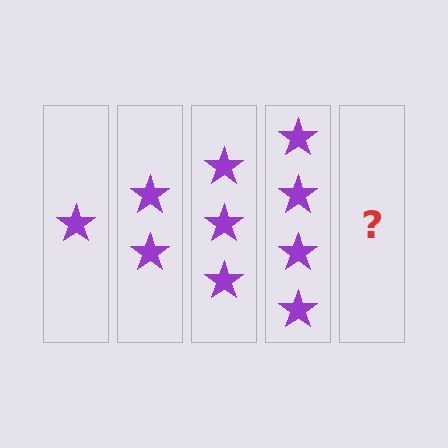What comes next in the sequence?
The next element should be 5 stars.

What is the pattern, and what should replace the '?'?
The pattern is that each step adds one more star. The '?' should be 5 stars.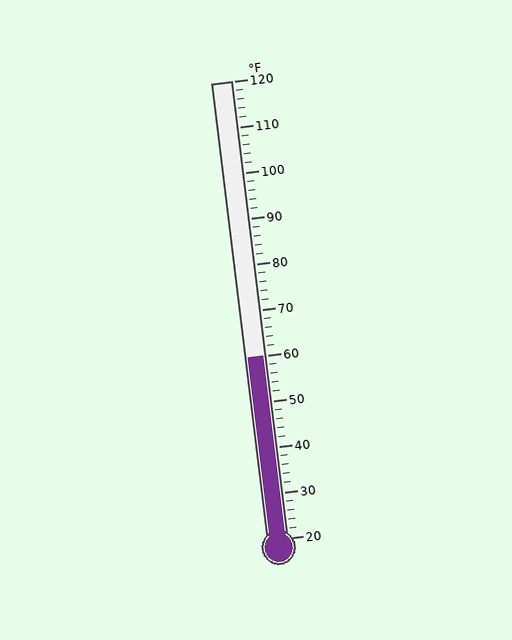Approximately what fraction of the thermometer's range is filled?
The thermometer is filled to approximately 40% of its range.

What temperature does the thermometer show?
The thermometer shows approximately 60°F.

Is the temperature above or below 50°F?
The temperature is above 50°F.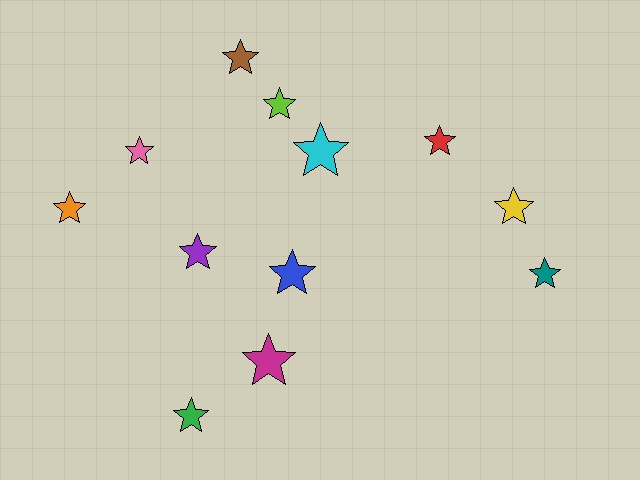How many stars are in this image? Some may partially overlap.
There are 12 stars.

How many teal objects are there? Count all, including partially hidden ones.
There is 1 teal object.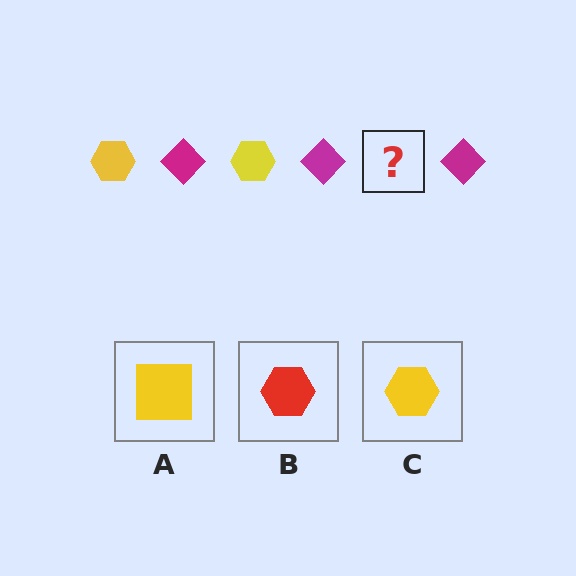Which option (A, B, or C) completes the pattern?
C.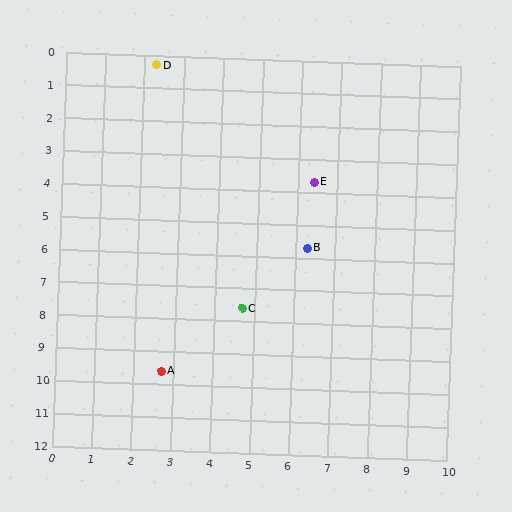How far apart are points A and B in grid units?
Points A and B are about 5.3 grid units apart.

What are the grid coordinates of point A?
Point A is at approximately (2.7, 9.6).